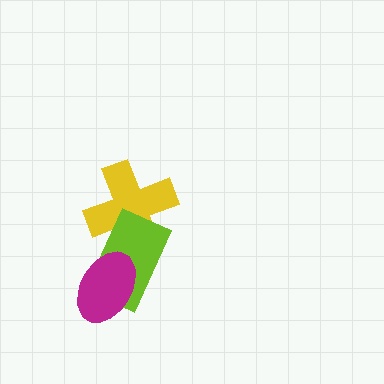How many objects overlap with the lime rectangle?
2 objects overlap with the lime rectangle.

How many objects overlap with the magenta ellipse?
1 object overlaps with the magenta ellipse.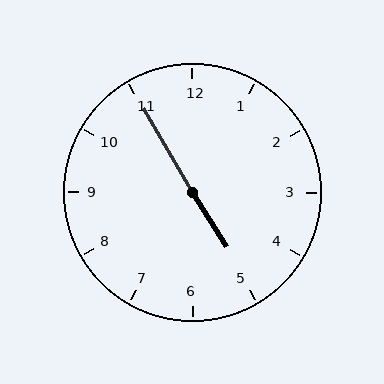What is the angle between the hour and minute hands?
Approximately 178 degrees.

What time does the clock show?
4:55.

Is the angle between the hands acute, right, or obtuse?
It is obtuse.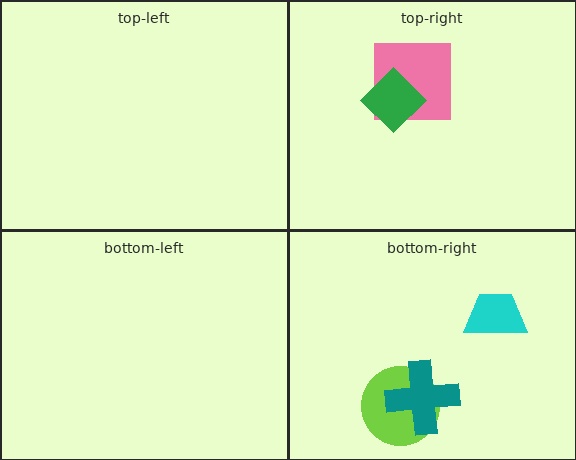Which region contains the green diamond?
The top-right region.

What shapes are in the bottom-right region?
The lime circle, the teal cross, the cyan trapezoid.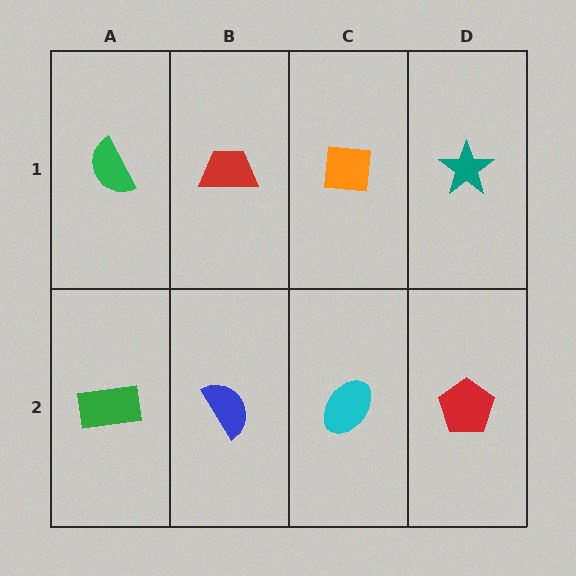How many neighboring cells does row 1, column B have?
3.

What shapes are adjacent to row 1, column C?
A cyan ellipse (row 2, column C), a red trapezoid (row 1, column B), a teal star (row 1, column D).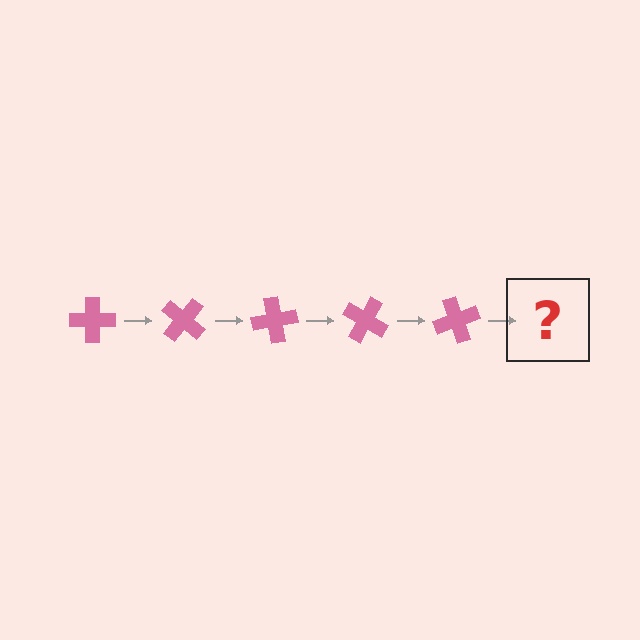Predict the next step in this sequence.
The next step is a pink cross rotated 200 degrees.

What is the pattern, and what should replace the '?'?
The pattern is that the cross rotates 40 degrees each step. The '?' should be a pink cross rotated 200 degrees.